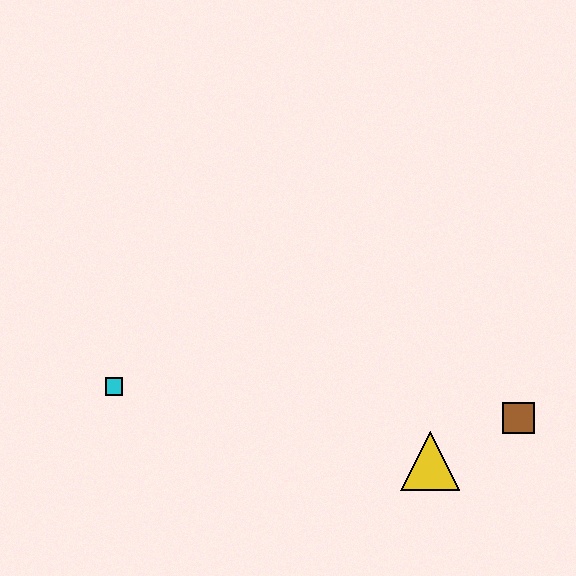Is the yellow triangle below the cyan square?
Yes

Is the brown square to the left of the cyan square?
No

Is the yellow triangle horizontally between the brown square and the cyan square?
Yes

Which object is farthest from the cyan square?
The brown square is farthest from the cyan square.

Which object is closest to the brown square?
The yellow triangle is closest to the brown square.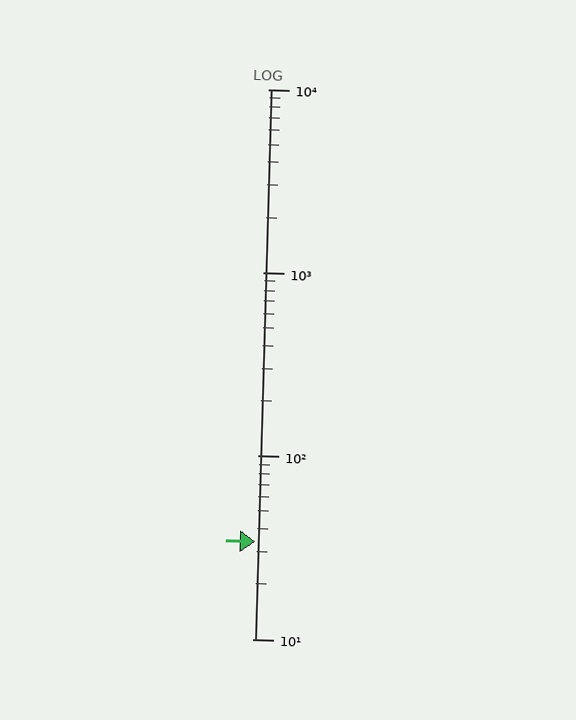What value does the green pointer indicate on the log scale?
The pointer indicates approximately 34.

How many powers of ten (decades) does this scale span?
The scale spans 3 decades, from 10 to 10000.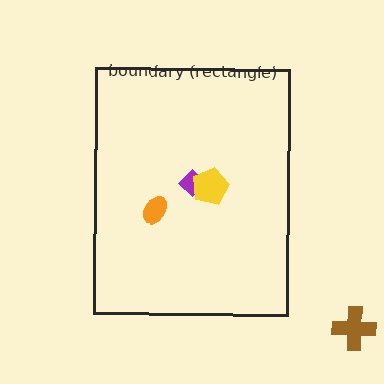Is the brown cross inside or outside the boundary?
Outside.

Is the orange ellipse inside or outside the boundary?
Inside.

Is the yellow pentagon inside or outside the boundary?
Inside.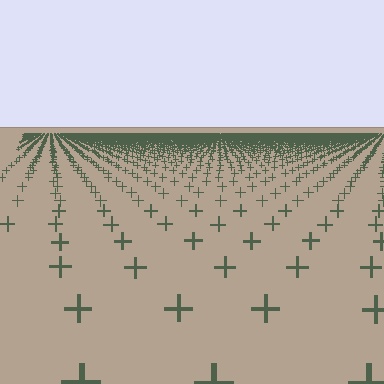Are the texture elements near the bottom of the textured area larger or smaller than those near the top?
Larger. Near the bottom, elements are closer to the viewer and appear at a bigger on-screen size.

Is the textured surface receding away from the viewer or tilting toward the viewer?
The surface is receding away from the viewer. Texture elements get smaller and denser toward the top.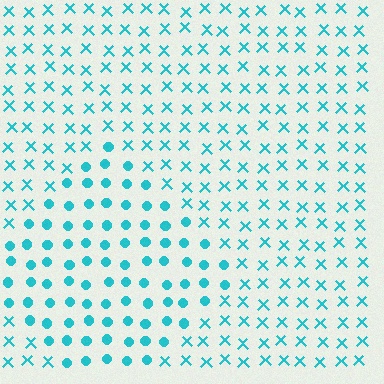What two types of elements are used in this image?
The image uses circles inside the diamond region and X marks outside it.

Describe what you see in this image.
The image is filled with small cyan elements arranged in a uniform grid. A diamond-shaped region contains circles, while the surrounding area contains X marks. The boundary is defined purely by the change in element shape.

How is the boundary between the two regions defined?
The boundary is defined by a change in element shape: circles inside vs. X marks outside. All elements share the same color and spacing.